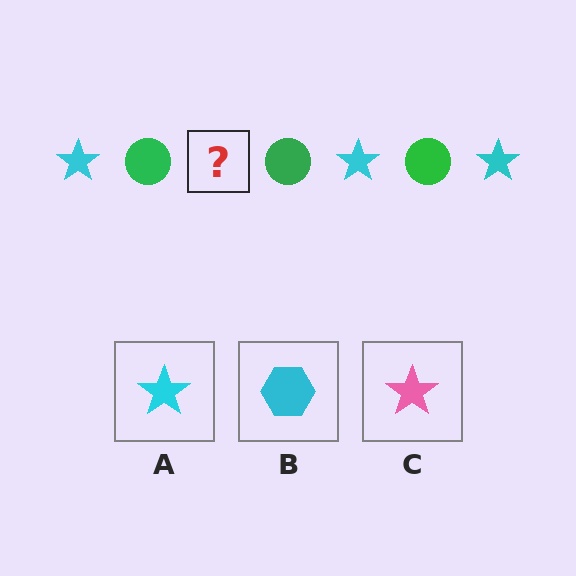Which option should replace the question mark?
Option A.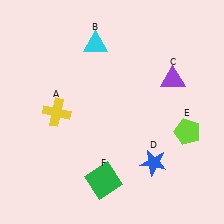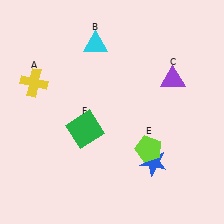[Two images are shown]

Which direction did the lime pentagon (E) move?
The lime pentagon (E) moved left.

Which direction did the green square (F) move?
The green square (F) moved up.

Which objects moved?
The objects that moved are: the yellow cross (A), the lime pentagon (E), the green square (F).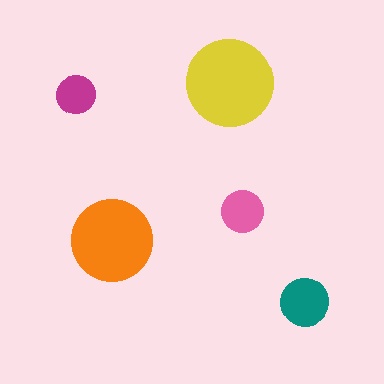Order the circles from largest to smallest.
the yellow one, the orange one, the teal one, the pink one, the magenta one.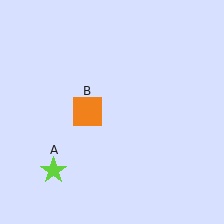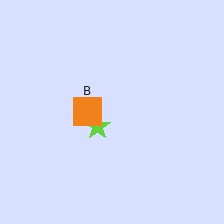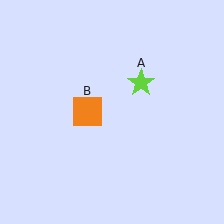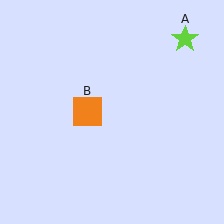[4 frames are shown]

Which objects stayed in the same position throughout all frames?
Orange square (object B) remained stationary.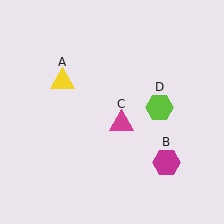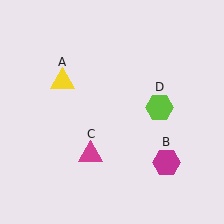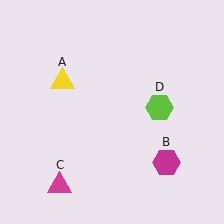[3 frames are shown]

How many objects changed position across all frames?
1 object changed position: magenta triangle (object C).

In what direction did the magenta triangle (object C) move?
The magenta triangle (object C) moved down and to the left.